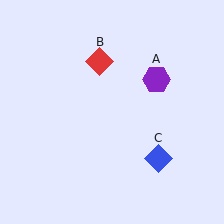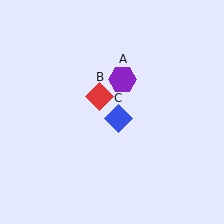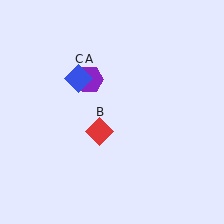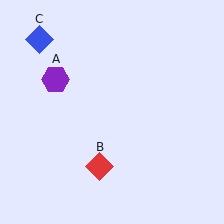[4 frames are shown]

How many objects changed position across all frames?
3 objects changed position: purple hexagon (object A), red diamond (object B), blue diamond (object C).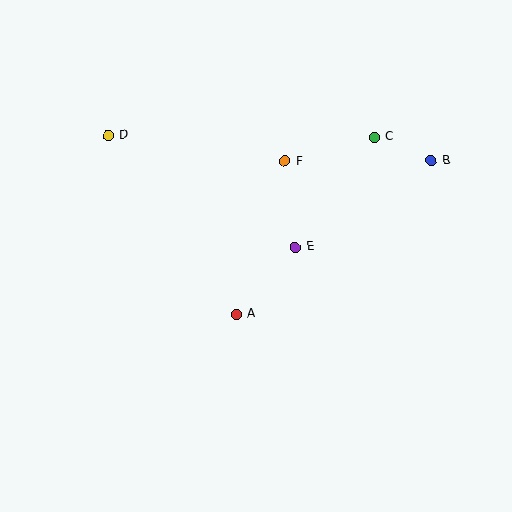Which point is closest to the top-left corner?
Point D is closest to the top-left corner.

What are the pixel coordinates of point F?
Point F is at (285, 161).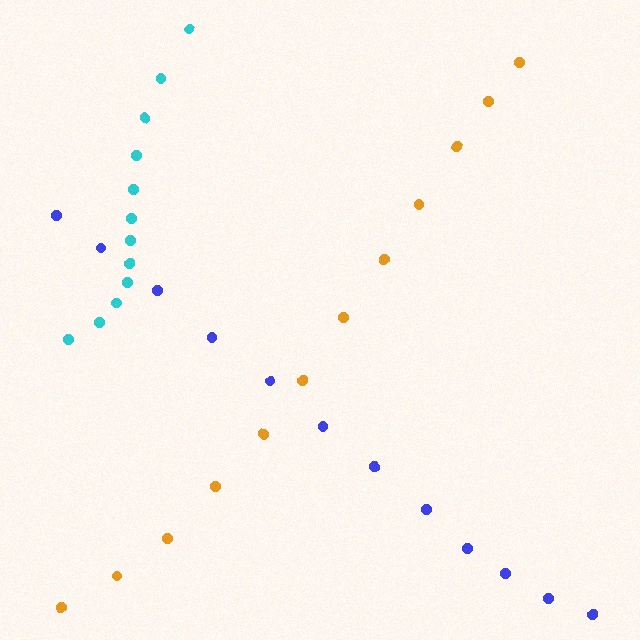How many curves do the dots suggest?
There are 3 distinct paths.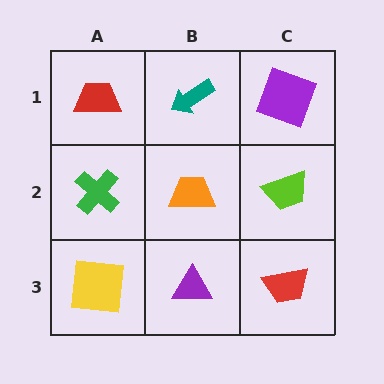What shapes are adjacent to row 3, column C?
A lime trapezoid (row 2, column C), a purple triangle (row 3, column B).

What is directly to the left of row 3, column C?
A purple triangle.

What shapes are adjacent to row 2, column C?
A purple square (row 1, column C), a red trapezoid (row 3, column C), an orange trapezoid (row 2, column B).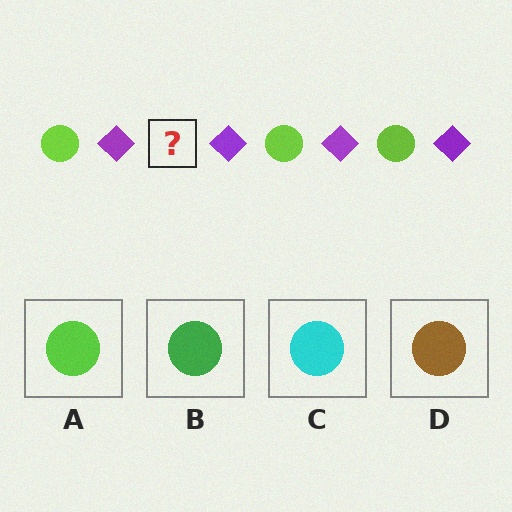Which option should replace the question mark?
Option A.